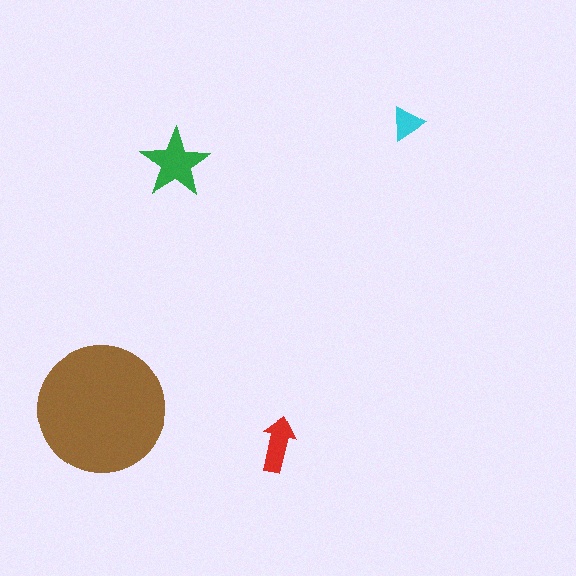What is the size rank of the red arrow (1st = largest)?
3rd.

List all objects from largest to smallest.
The brown circle, the green star, the red arrow, the cyan triangle.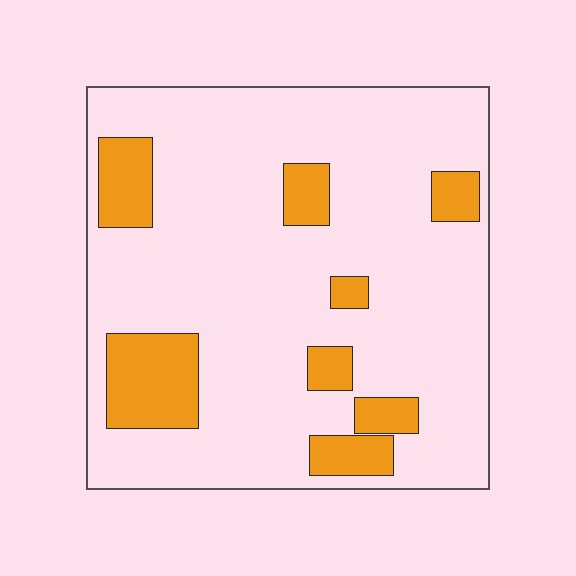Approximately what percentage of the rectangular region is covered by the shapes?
Approximately 20%.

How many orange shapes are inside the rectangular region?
8.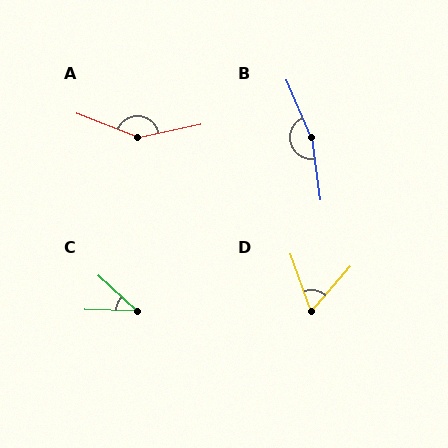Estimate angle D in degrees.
Approximately 61 degrees.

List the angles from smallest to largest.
C (41°), D (61°), A (146°), B (165°).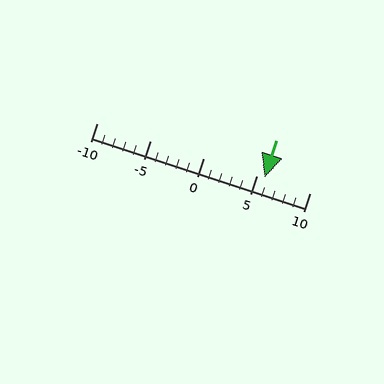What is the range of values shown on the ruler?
The ruler shows values from -10 to 10.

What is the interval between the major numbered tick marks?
The major tick marks are spaced 5 units apart.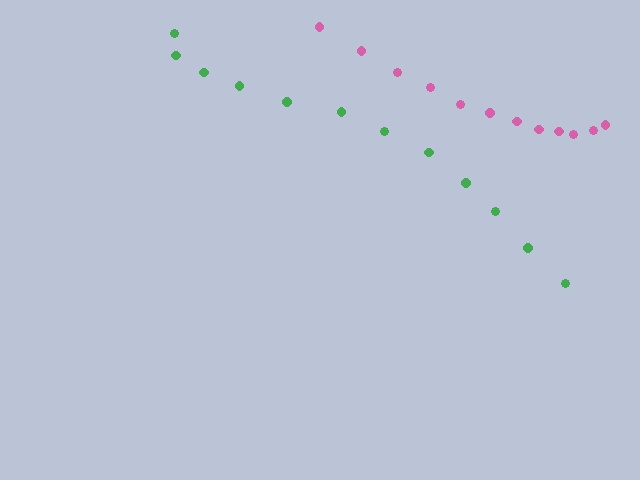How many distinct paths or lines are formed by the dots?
There are 2 distinct paths.